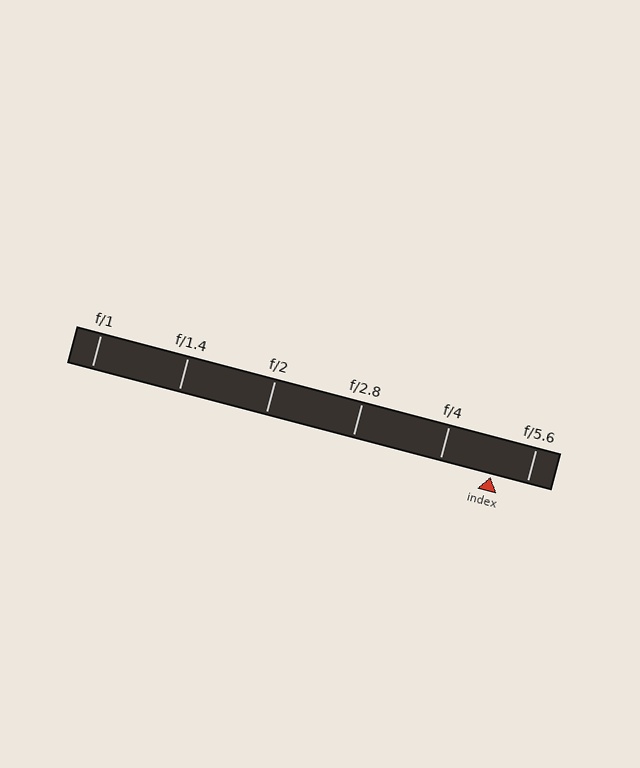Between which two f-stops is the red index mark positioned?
The index mark is between f/4 and f/5.6.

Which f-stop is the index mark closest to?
The index mark is closest to f/5.6.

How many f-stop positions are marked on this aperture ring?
There are 6 f-stop positions marked.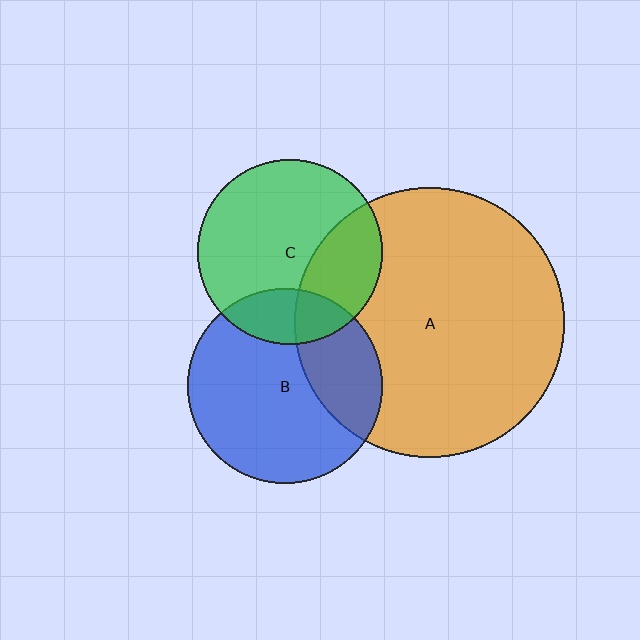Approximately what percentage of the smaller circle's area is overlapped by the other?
Approximately 30%.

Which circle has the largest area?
Circle A (orange).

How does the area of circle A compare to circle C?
Approximately 2.1 times.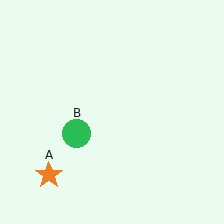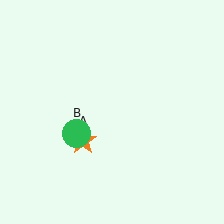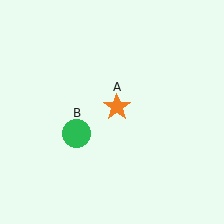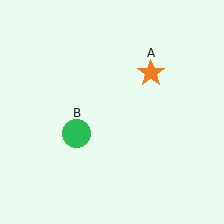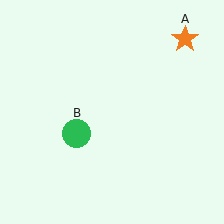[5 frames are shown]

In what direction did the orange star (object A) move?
The orange star (object A) moved up and to the right.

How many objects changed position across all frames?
1 object changed position: orange star (object A).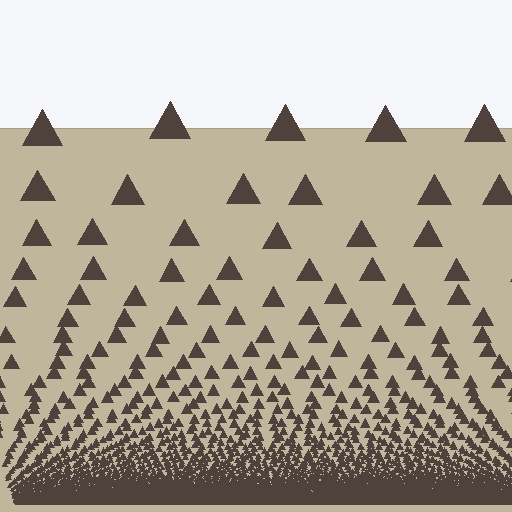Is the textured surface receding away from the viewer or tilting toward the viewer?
The surface appears to tilt toward the viewer. Texture elements get larger and sparser toward the top.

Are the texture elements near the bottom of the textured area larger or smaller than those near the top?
Smaller. The gradient is inverted — elements near the bottom are smaller and denser.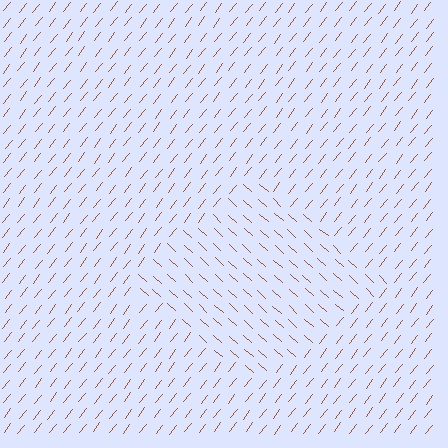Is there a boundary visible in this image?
Yes, there is a texture boundary formed by a change in line orientation.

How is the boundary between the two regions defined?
The boundary is defined purely by a change in line orientation (approximately 86 degrees difference). All lines are the same color and thickness.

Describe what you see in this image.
The image is filled with small brown line segments. A diamond region in the image has lines oriented differently from the surrounding lines, creating a visible texture boundary.